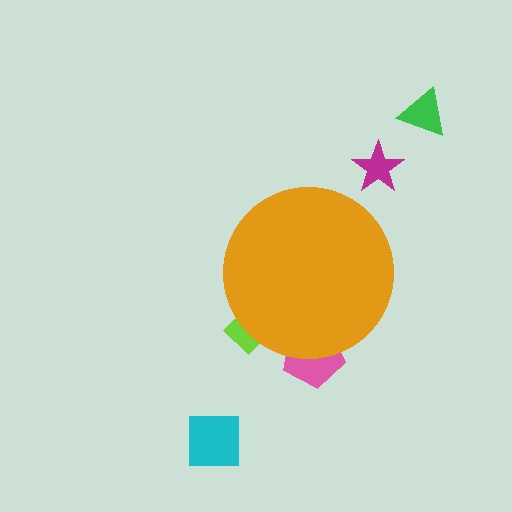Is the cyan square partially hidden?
No, the cyan square is fully visible.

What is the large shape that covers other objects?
An orange circle.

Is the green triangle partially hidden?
No, the green triangle is fully visible.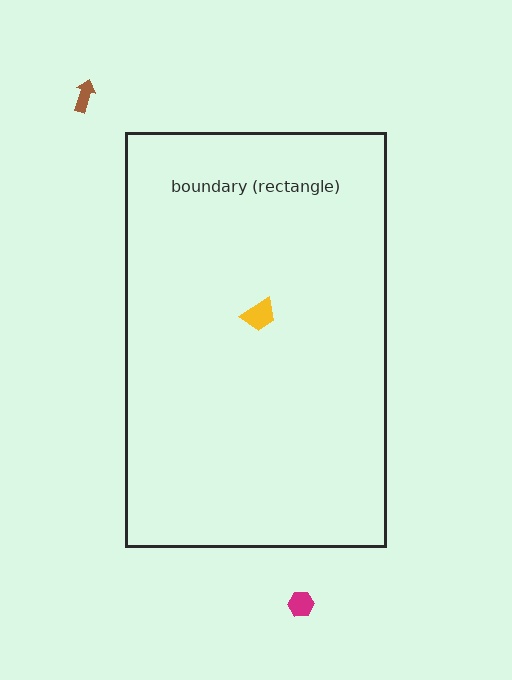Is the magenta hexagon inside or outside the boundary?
Outside.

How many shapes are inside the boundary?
1 inside, 2 outside.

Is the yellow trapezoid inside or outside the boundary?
Inside.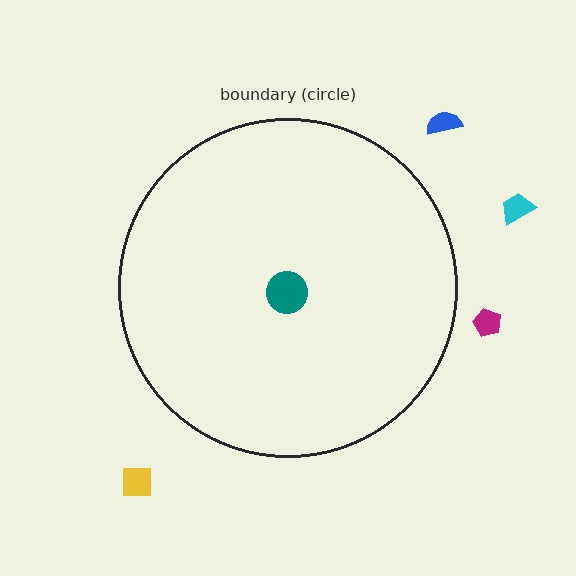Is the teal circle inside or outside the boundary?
Inside.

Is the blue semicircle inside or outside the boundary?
Outside.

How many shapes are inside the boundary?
1 inside, 4 outside.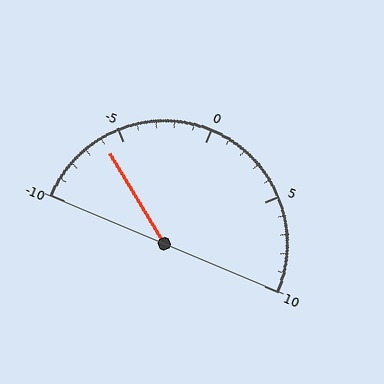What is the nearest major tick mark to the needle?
The nearest major tick mark is -5.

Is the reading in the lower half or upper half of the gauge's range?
The reading is in the lower half of the range (-10 to 10).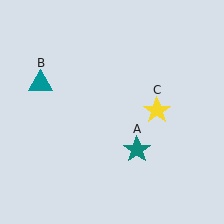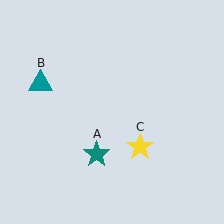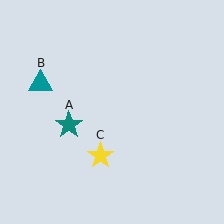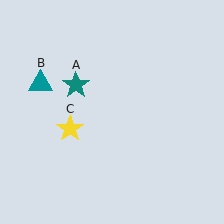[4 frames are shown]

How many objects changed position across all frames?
2 objects changed position: teal star (object A), yellow star (object C).